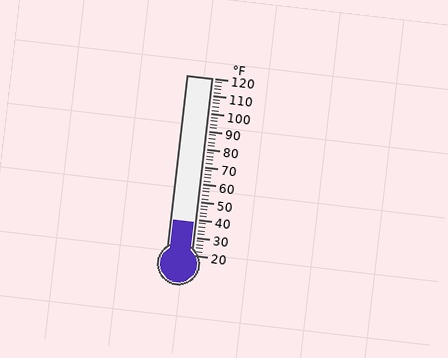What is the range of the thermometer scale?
The thermometer scale ranges from 20°F to 120°F.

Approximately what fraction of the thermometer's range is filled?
The thermometer is filled to approximately 20% of its range.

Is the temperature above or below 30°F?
The temperature is above 30°F.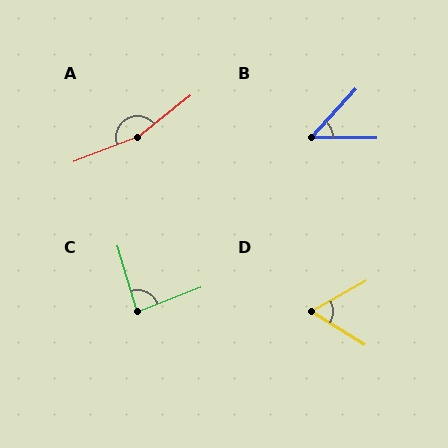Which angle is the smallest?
B, at approximately 48 degrees.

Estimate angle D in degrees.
Approximately 61 degrees.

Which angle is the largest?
A, at approximately 163 degrees.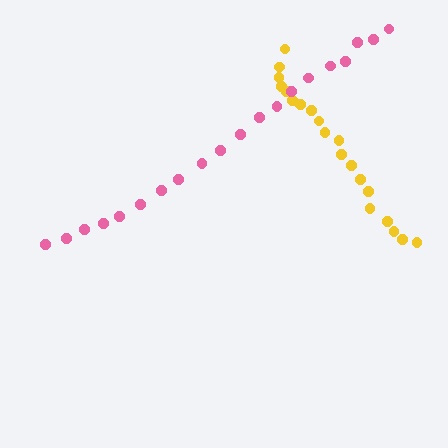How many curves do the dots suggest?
There are 2 distinct paths.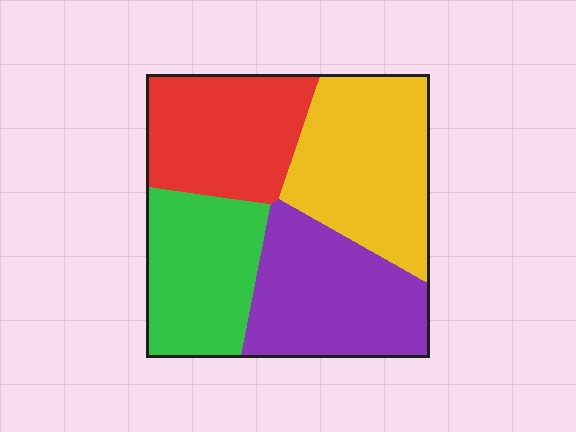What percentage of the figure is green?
Green takes up less than a quarter of the figure.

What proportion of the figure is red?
Red covers about 25% of the figure.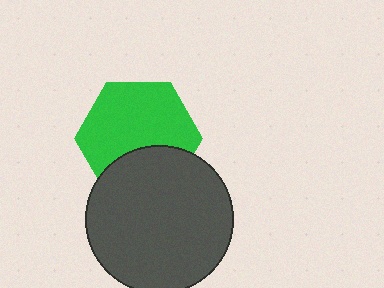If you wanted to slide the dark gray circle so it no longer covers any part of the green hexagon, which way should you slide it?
Slide it down — that is the most direct way to separate the two shapes.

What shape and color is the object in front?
The object in front is a dark gray circle.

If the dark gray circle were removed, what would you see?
You would see the complete green hexagon.